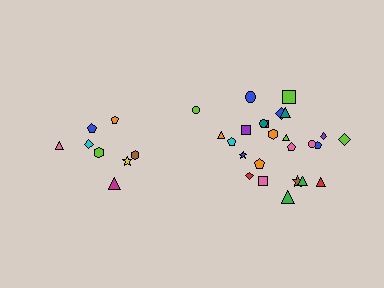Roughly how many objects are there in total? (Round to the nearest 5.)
Roughly 35 objects in total.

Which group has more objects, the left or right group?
The right group.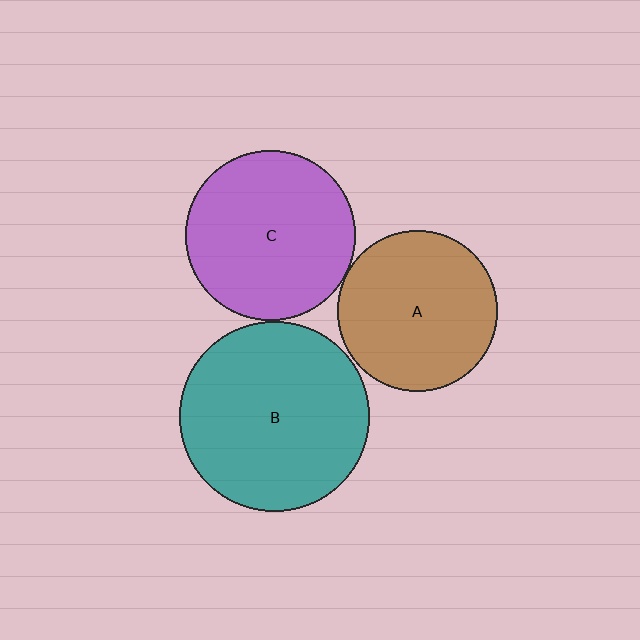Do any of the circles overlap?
No, none of the circles overlap.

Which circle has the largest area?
Circle B (teal).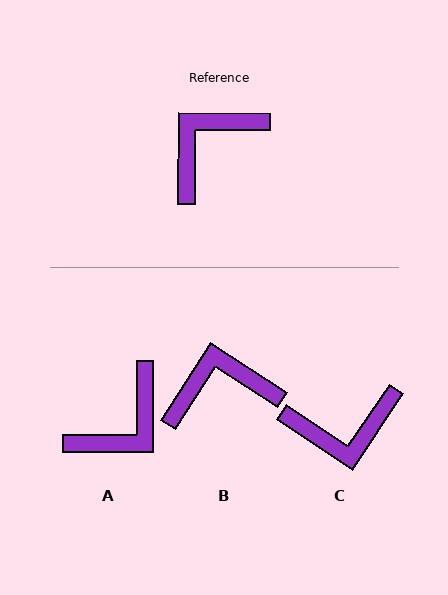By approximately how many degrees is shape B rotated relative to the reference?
Approximately 32 degrees clockwise.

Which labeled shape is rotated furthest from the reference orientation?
A, about 179 degrees away.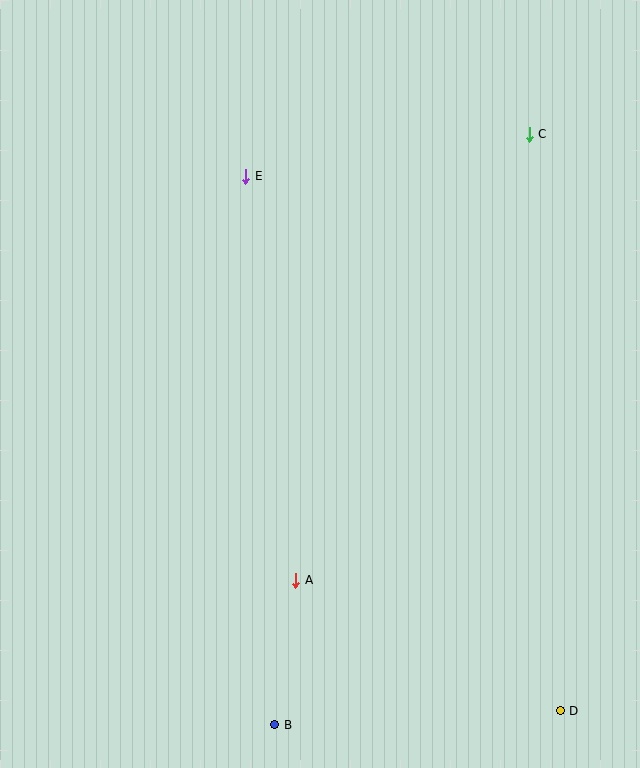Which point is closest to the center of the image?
Point A at (296, 580) is closest to the center.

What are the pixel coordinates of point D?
Point D is at (560, 711).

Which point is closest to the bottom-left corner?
Point B is closest to the bottom-left corner.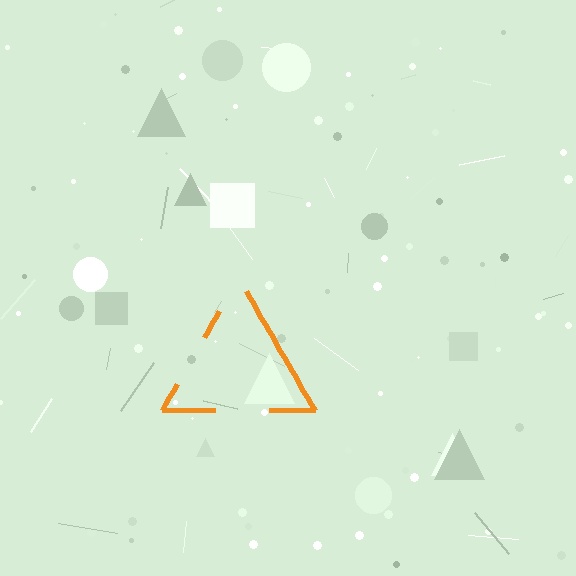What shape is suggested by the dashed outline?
The dashed outline suggests a triangle.